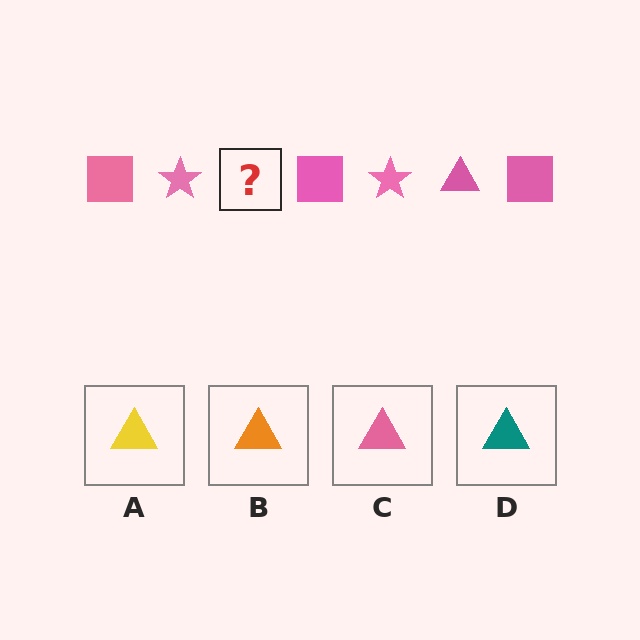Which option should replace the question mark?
Option C.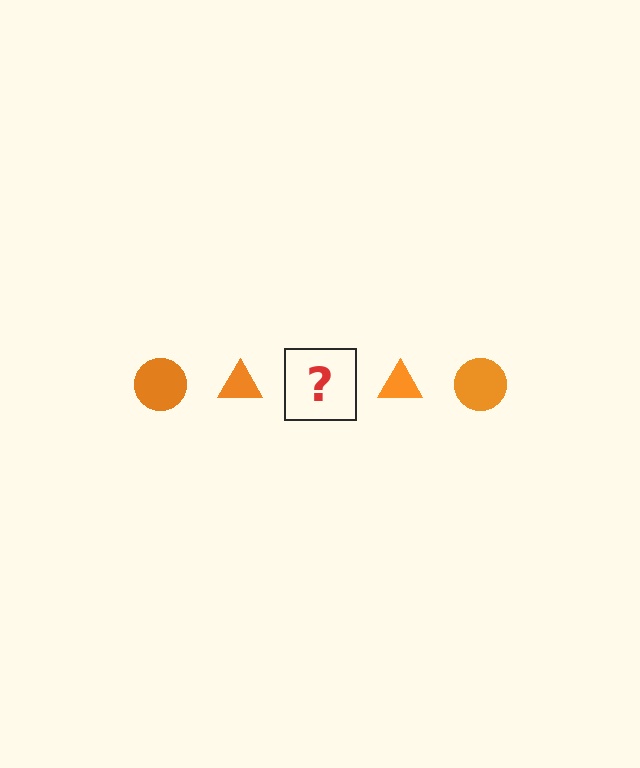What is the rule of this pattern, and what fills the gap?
The rule is that the pattern cycles through circle, triangle shapes in orange. The gap should be filled with an orange circle.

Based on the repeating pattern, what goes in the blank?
The blank should be an orange circle.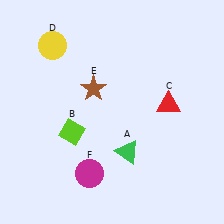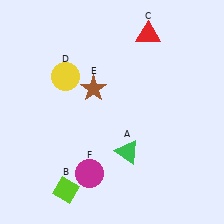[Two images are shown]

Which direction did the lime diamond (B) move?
The lime diamond (B) moved down.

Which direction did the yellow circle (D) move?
The yellow circle (D) moved down.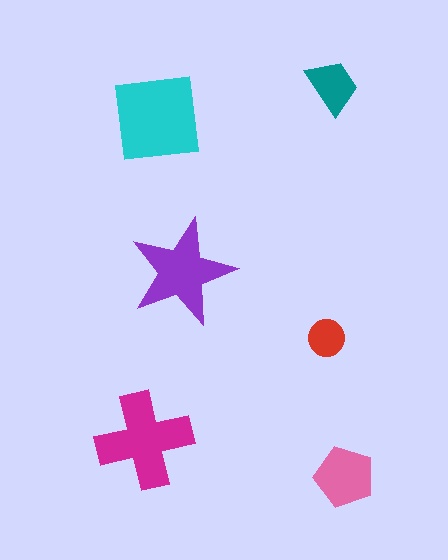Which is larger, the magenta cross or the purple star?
The magenta cross.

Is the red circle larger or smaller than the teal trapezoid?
Smaller.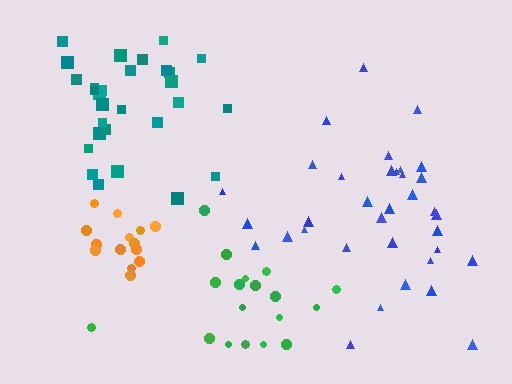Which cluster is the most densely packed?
Orange.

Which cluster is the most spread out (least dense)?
Blue.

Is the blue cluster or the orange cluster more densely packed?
Orange.